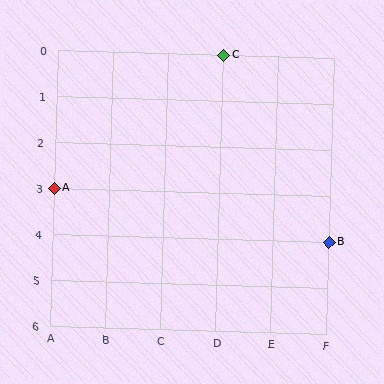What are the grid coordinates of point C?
Point C is at grid coordinates (D, 0).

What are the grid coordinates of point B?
Point B is at grid coordinates (F, 4).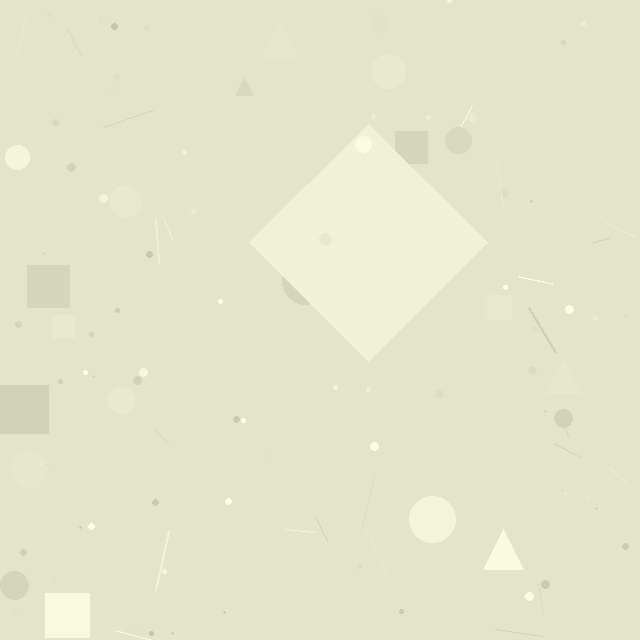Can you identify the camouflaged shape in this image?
The camouflaged shape is a diamond.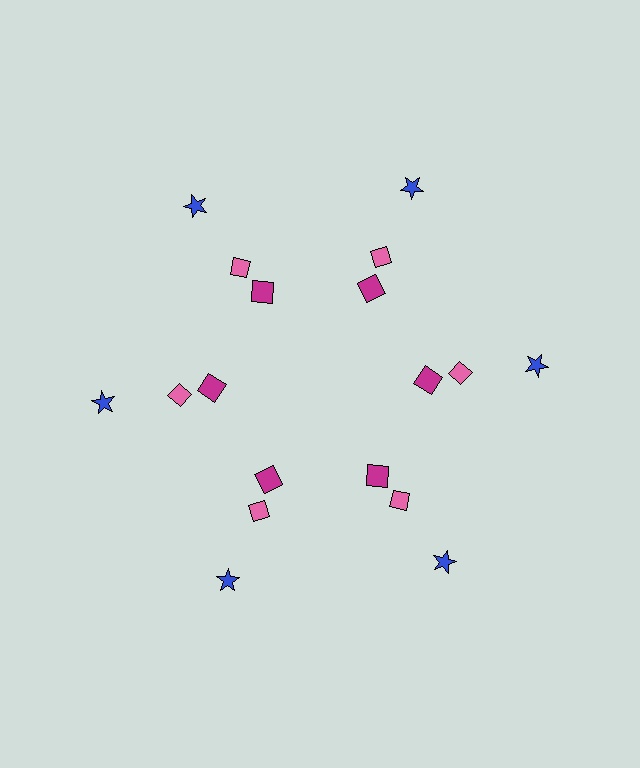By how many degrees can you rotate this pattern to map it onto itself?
The pattern maps onto itself every 60 degrees of rotation.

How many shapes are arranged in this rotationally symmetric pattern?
There are 18 shapes, arranged in 6 groups of 3.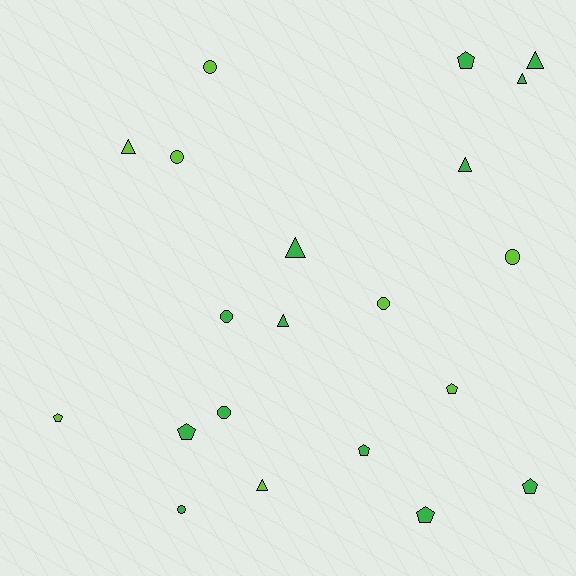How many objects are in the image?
There are 21 objects.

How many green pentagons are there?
There are 5 green pentagons.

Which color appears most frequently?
Green, with 13 objects.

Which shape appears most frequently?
Pentagon, with 7 objects.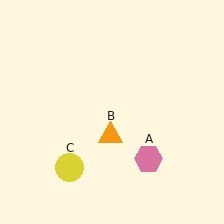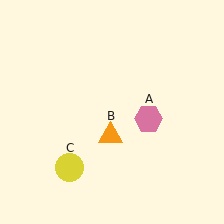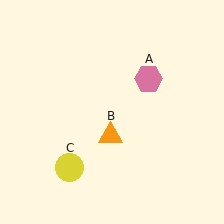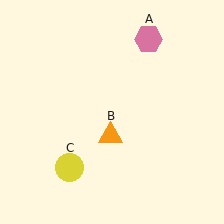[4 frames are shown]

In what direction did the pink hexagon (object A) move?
The pink hexagon (object A) moved up.